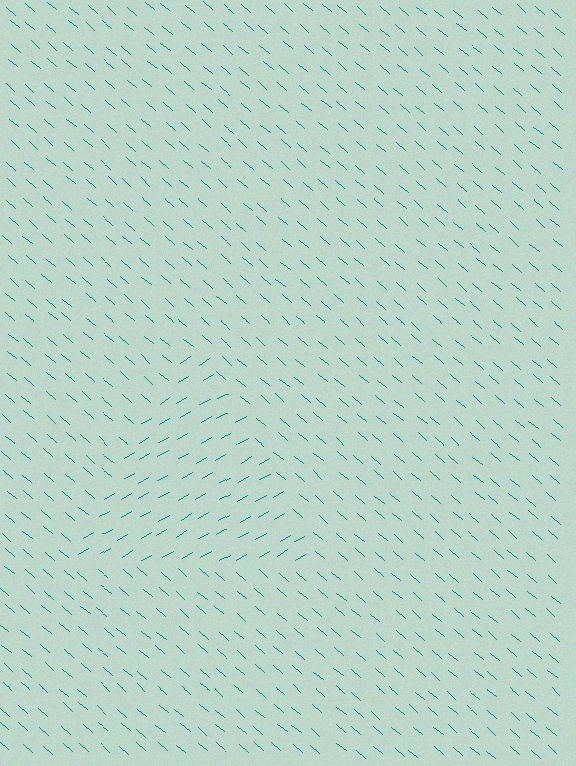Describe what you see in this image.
The image is filled with small teal line segments. A triangle region in the image has lines oriented differently from the surrounding lines, creating a visible texture boundary.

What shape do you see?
I see a triangle.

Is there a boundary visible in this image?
Yes, there is a texture boundary formed by a change in line orientation.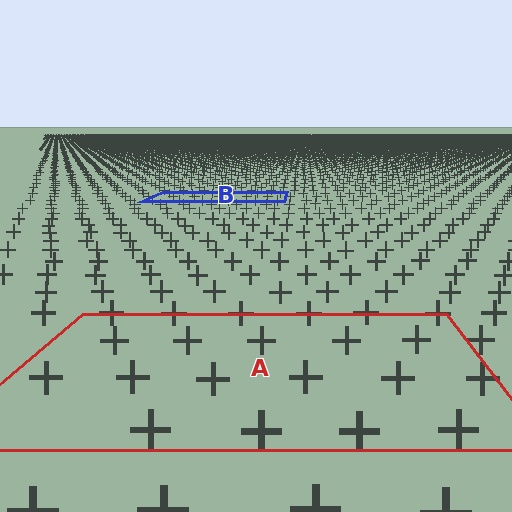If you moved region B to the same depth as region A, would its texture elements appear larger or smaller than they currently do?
They would appear larger. At a closer depth, the same texture elements are projected at a bigger on-screen size.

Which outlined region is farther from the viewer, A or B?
Region B is farther from the viewer — the texture elements inside it appear smaller and more densely packed.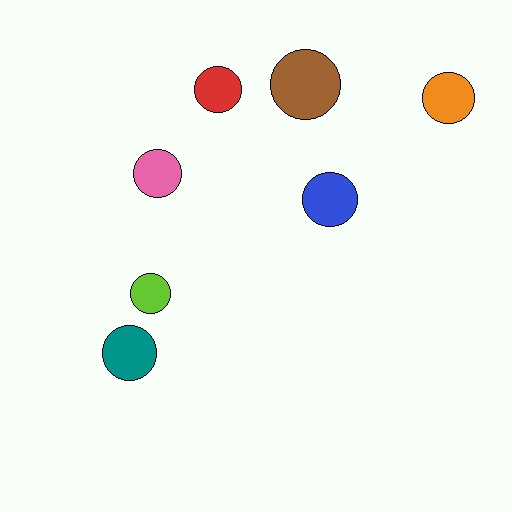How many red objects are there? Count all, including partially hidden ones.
There is 1 red object.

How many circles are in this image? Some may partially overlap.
There are 7 circles.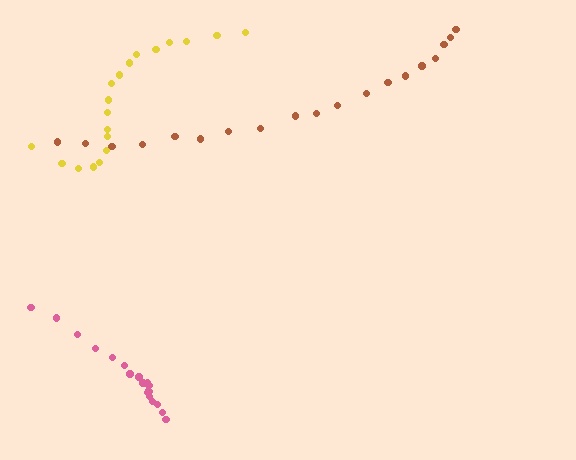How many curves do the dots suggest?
There are 3 distinct paths.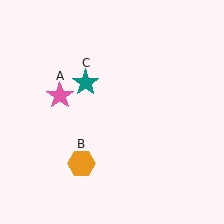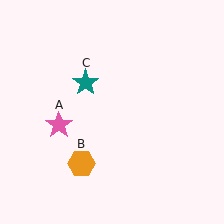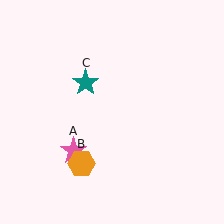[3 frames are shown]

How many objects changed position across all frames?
1 object changed position: pink star (object A).